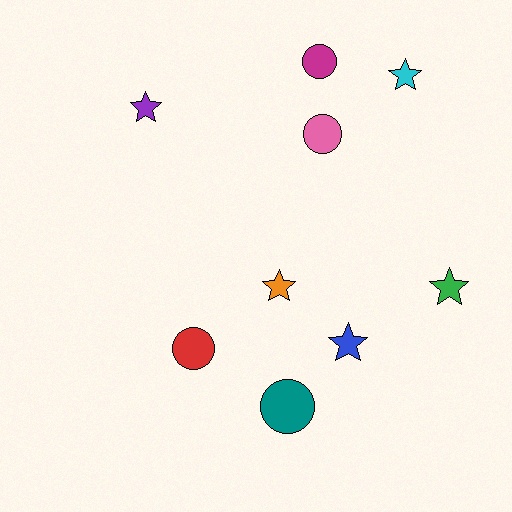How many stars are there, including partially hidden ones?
There are 5 stars.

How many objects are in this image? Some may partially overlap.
There are 9 objects.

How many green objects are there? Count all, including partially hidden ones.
There is 1 green object.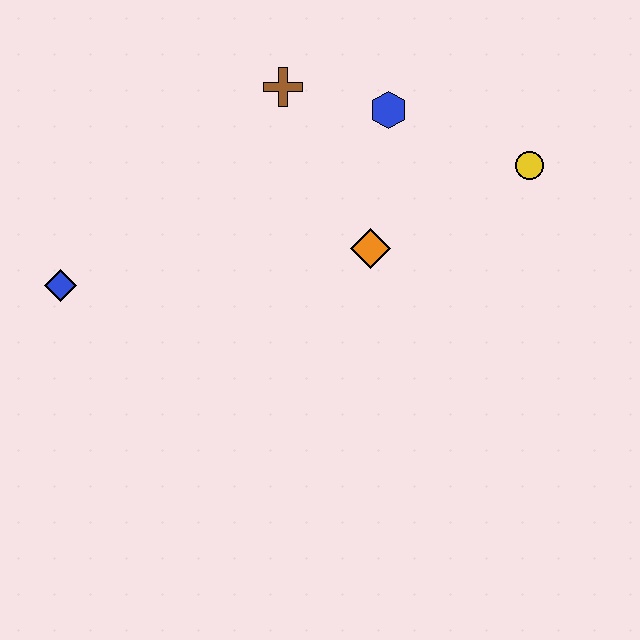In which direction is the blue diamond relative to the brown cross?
The blue diamond is to the left of the brown cross.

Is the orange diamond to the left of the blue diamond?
No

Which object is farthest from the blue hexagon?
The blue diamond is farthest from the blue hexagon.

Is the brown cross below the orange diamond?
No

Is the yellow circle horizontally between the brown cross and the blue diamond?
No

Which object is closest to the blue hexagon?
The brown cross is closest to the blue hexagon.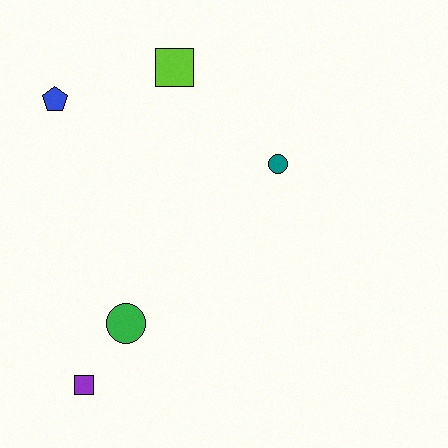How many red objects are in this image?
There are no red objects.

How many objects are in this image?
There are 5 objects.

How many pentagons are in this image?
There is 1 pentagon.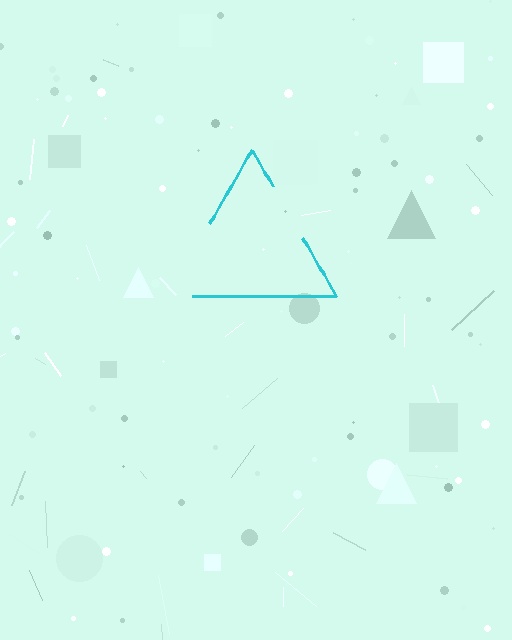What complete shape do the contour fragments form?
The contour fragments form a triangle.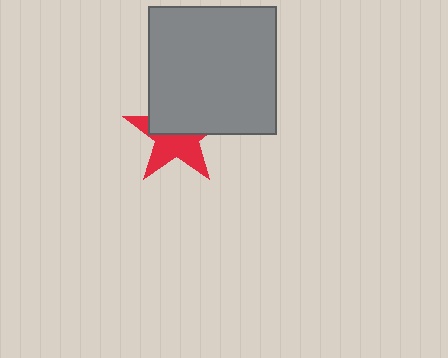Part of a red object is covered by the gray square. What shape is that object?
It is a star.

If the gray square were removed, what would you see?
You would see the complete red star.